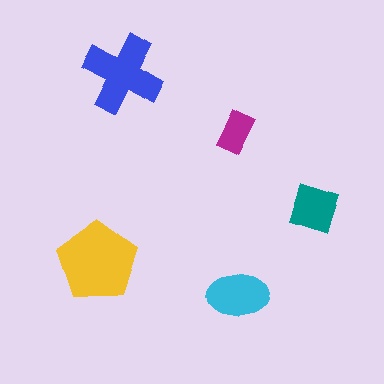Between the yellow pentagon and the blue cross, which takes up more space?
The yellow pentagon.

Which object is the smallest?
The magenta rectangle.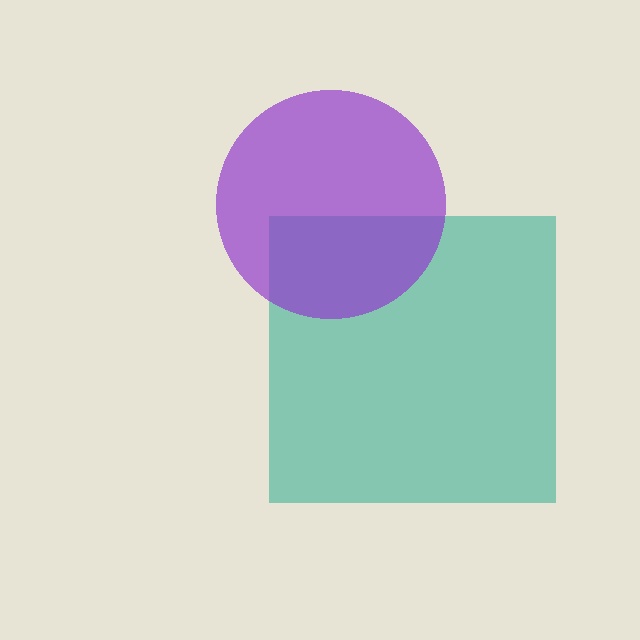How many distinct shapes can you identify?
There are 2 distinct shapes: a teal square, a purple circle.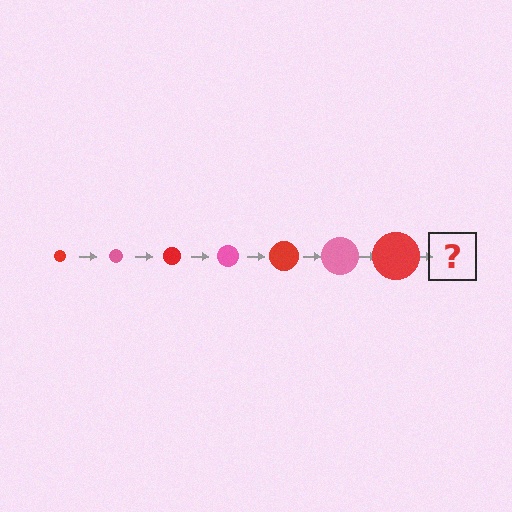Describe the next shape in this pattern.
It should be a pink circle, larger than the previous one.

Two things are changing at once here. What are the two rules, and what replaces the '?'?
The two rules are that the circle grows larger each step and the color cycles through red and pink. The '?' should be a pink circle, larger than the previous one.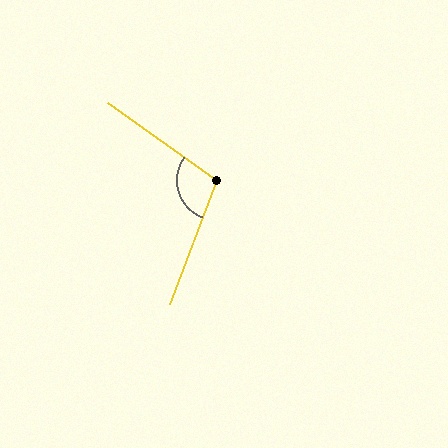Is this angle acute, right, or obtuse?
It is obtuse.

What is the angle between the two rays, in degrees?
Approximately 105 degrees.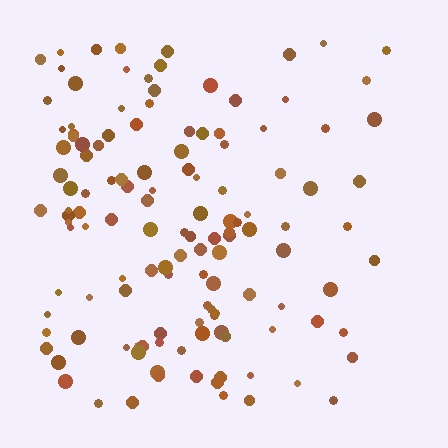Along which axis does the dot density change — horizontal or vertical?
Horizontal.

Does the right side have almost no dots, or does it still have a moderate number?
Still a moderate number, just noticeably fewer than the left.